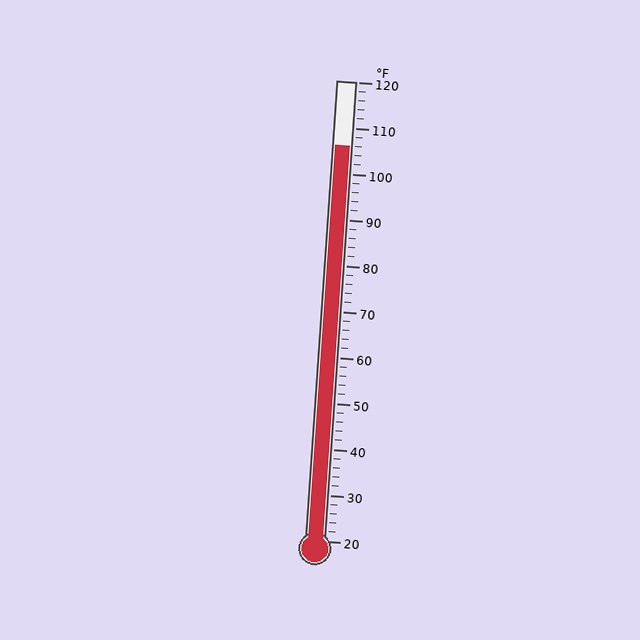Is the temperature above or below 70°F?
The temperature is above 70°F.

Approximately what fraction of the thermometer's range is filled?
The thermometer is filled to approximately 85% of its range.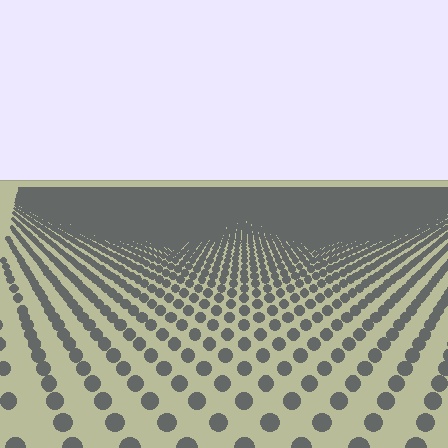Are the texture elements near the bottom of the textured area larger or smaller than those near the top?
Larger. Near the bottom, elements are closer to the viewer and appear at a bigger on-screen size.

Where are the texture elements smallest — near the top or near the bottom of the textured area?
Near the top.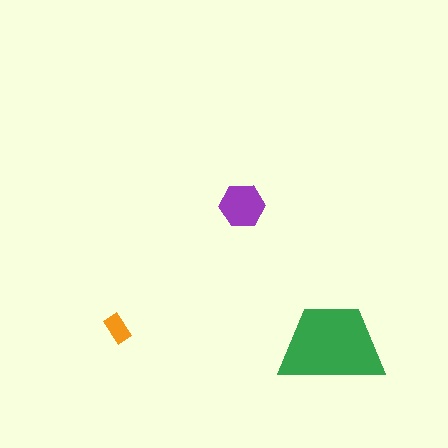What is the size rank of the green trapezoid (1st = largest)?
1st.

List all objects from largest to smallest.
The green trapezoid, the purple hexagon, the orange rectangle.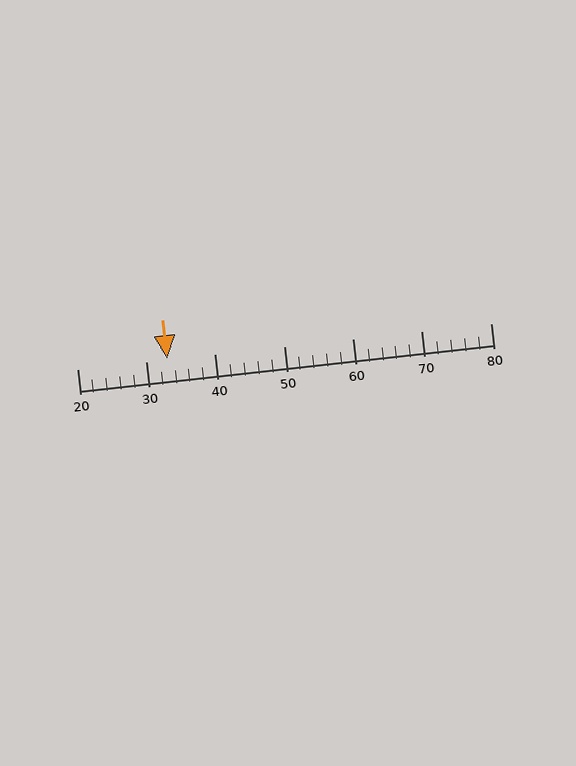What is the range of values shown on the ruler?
The ruler shows values from 20 to 80.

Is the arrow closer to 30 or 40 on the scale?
The arrow is closer to 30.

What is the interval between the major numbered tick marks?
The major tick marks are spaced 10 units apart.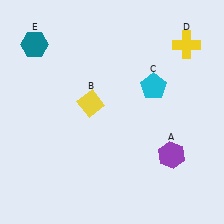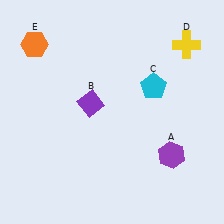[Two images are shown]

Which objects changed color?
B changed from yellow to purple. E changed from teal to orange.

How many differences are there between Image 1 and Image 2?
There are 2 differences between the two images.